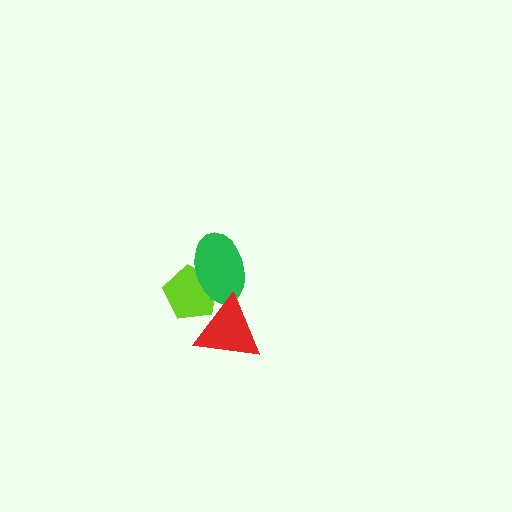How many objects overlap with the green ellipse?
2 objects overlap with the green ellipse.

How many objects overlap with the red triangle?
2 objects overlap with the red triangle.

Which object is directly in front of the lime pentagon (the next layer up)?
The green ellipse is directly in front of the lime pentagon.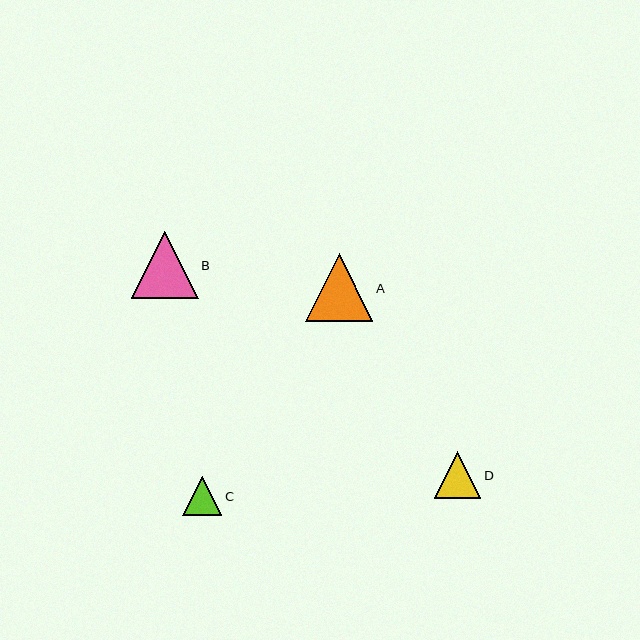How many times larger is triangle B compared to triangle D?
Triangle B is approximately 1.4 times the size of triangle D.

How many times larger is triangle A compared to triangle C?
Triangle A is approximately 1.7 times the size of triangle C.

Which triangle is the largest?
Triangle A is the largest with a size of approximately 67 pixels.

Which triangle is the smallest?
Triangle C is the smallest with a size of approximately 39 pixels.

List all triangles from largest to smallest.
From largest to smallest: A, B, D, C.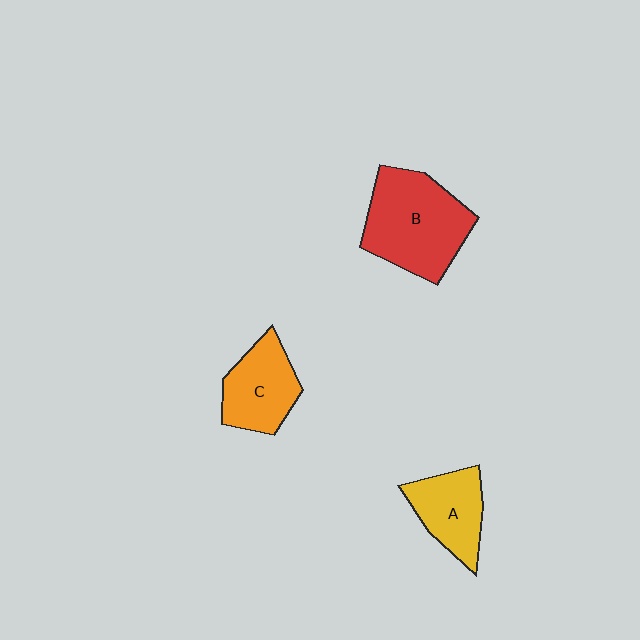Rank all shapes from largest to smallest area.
From largest to smallest: B (red), C (orange), A (yellow).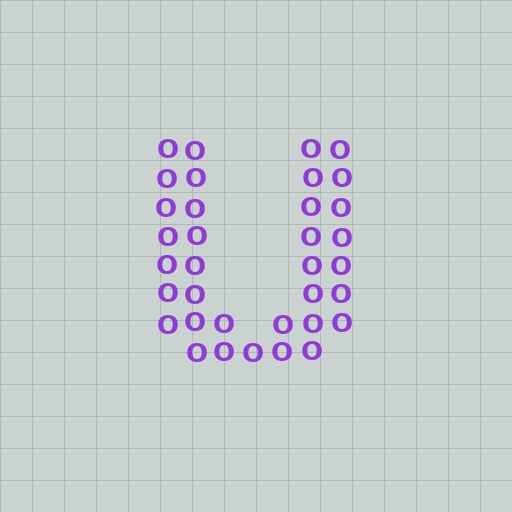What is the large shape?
The large shape is the letter U.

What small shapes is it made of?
It is made of small letter O's.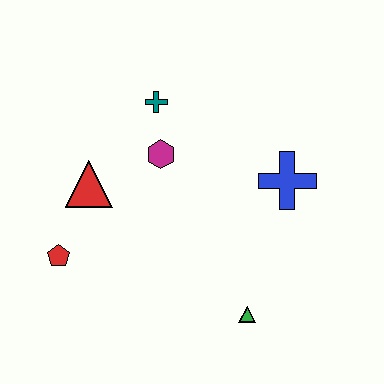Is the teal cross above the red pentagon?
Yes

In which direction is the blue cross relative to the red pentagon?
The blue cross is to the right of the red pentagon.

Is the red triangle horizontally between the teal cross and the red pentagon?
Yes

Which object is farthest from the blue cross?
The red pentagon is farthest from the blue cross.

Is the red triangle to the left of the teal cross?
Yes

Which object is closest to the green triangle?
The blue cross is closest to the green triangle.